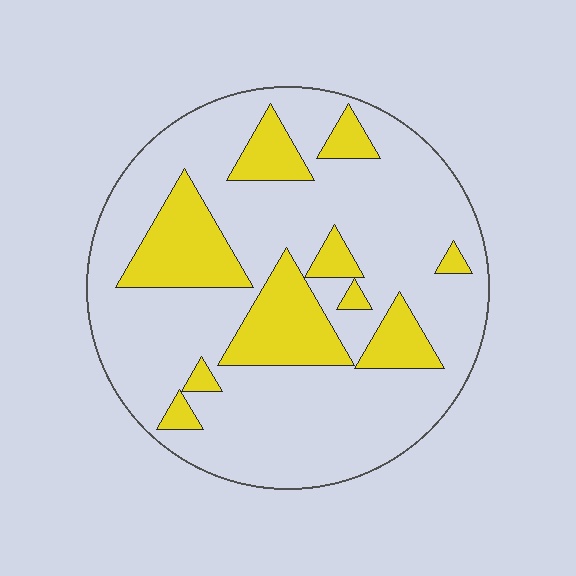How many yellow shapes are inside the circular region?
10.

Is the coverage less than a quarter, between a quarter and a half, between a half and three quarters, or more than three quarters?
Less than a quarter.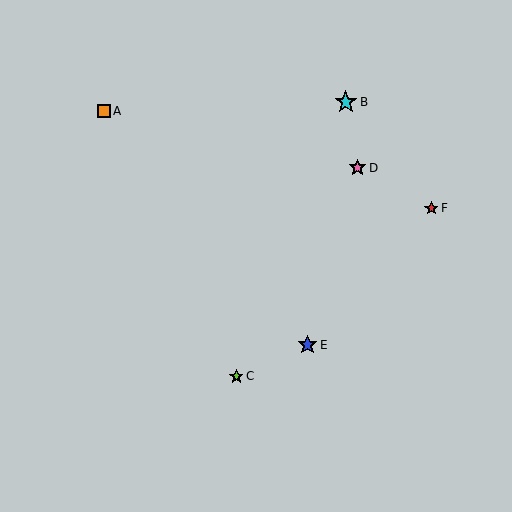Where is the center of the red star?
The center of the red star is at (431, 208).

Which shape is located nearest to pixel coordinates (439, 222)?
The red star (labeled F) at (431, 208) is nearest to that location.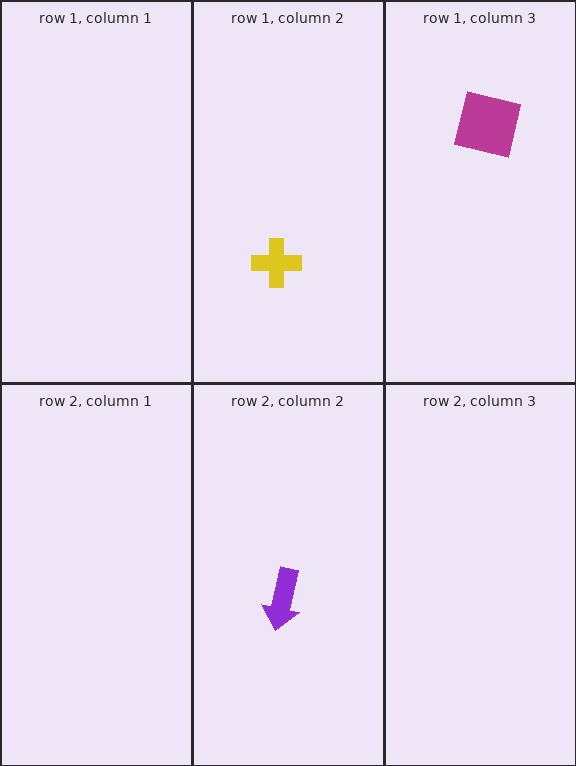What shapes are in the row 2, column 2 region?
The purple arrow.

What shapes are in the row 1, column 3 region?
The magenta square.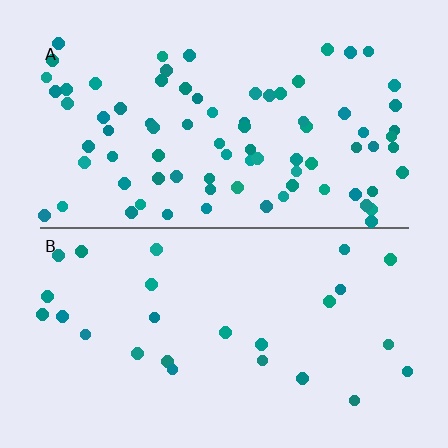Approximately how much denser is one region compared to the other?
Approximately 3.1× — region A over region B.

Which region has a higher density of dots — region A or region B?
A (the top).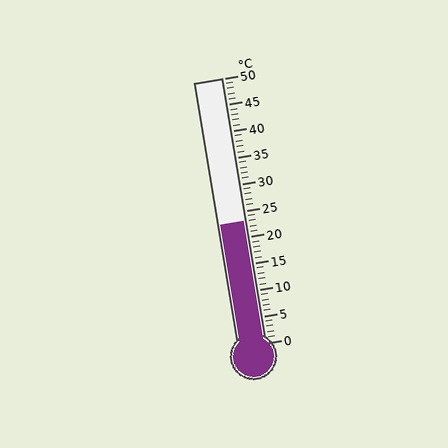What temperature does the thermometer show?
The thermometer shows approximately 23°C.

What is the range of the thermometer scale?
The thermometer scale ranges from 0°C to 50°C.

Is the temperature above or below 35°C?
The temperature is below 35°C.